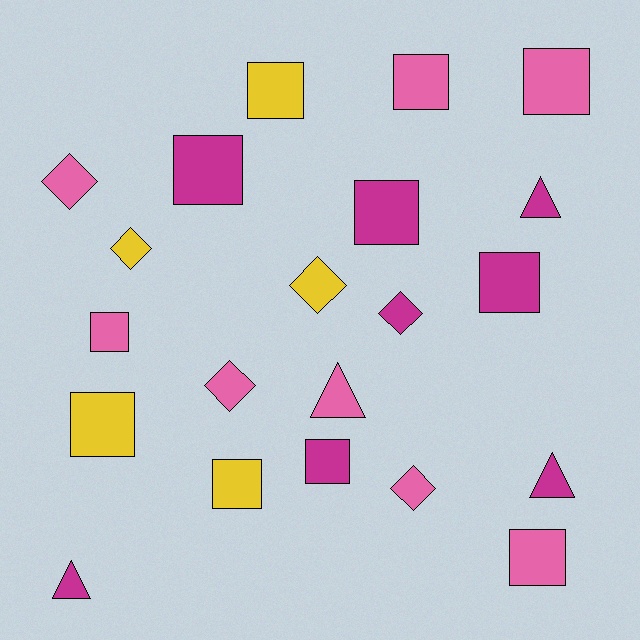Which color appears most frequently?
Pink, with 8 objects.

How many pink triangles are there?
There is 1 pink triangle.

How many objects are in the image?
There are 21 objects.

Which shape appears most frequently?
Square, with 11 objects.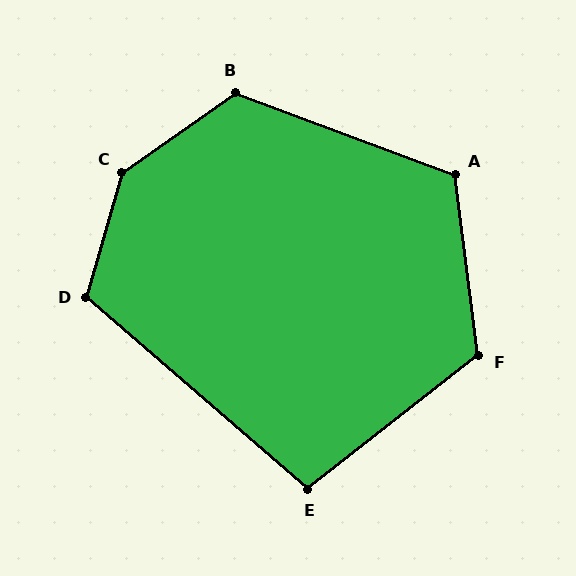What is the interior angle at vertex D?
Approximately 115 degrees (obtuse).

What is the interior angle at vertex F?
Approximately 121 degrees (obtuse).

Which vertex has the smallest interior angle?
E, at approximately 101 degrees.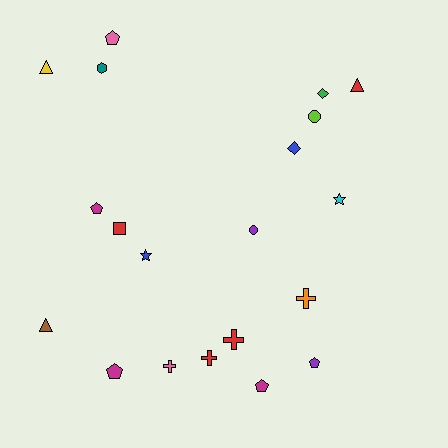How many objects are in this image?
There are 20 objects.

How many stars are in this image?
There are 2 stars.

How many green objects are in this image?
There is 1 green object.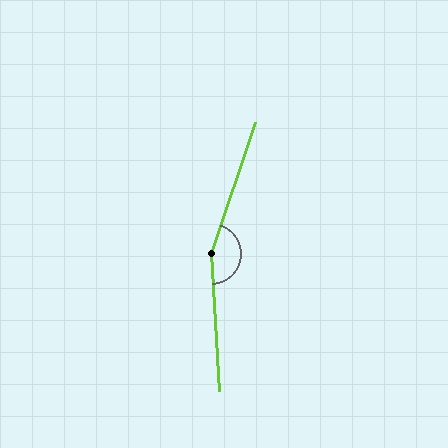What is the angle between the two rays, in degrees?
Approximately 158 degrees.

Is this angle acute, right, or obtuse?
It is obtuse.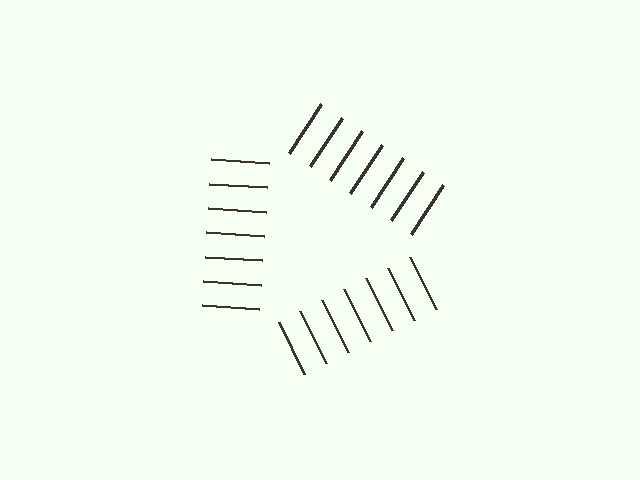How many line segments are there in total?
21 — 7 along each of the 3 edges.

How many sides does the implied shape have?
3 sides — the line-ends trace a triangle.